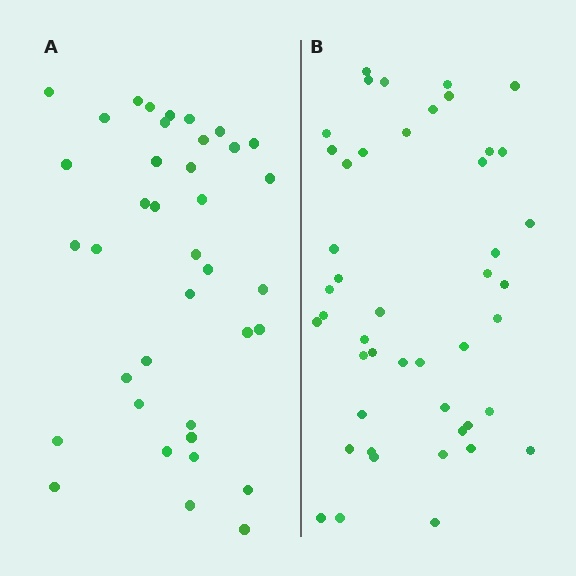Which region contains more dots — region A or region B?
Region B (the right region) has more dots.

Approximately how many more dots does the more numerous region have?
Region B has roughly 8 or so more dots than region A.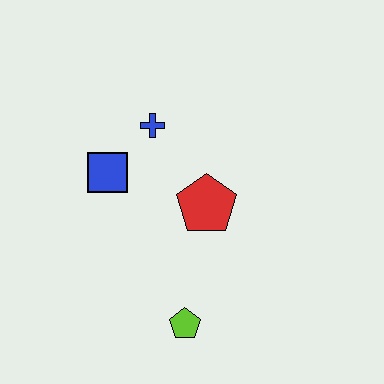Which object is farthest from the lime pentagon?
The blue cross is farthest from the lime pentagon.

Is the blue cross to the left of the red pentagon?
Yes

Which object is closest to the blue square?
The blue cross is closest to the blue square.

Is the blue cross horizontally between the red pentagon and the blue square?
Yes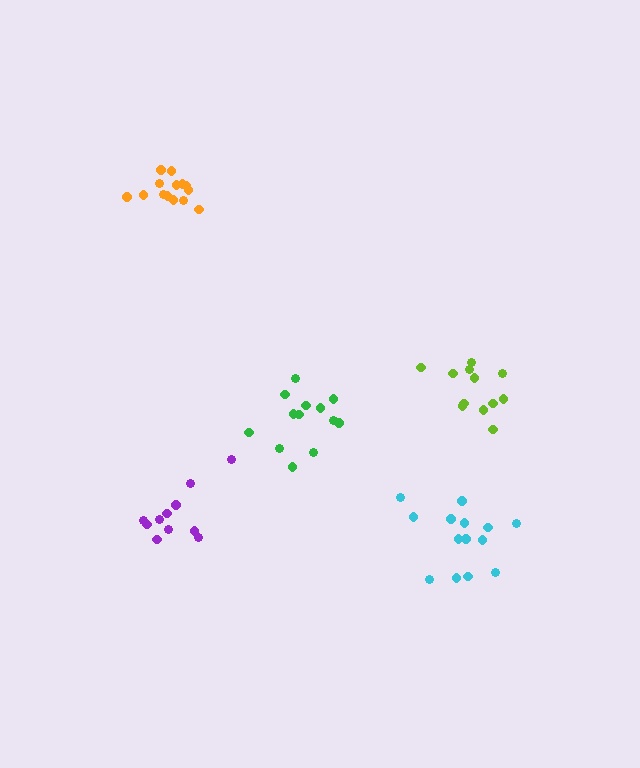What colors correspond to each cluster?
The clusters are colored: lime, cyan, purple, orange, green.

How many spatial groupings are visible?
There are 5 spatial groupings.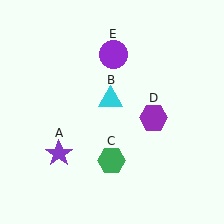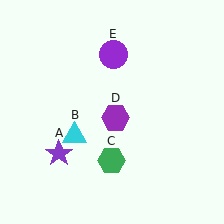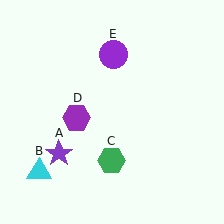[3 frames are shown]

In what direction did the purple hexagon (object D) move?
The purple hexagon (object D) moved left.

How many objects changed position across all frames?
2 objects changed position: cyan triangle (object B), purple hexagon (object D).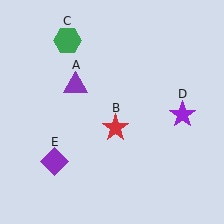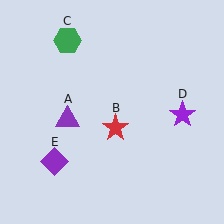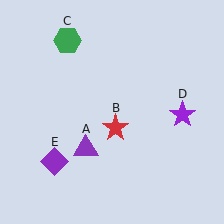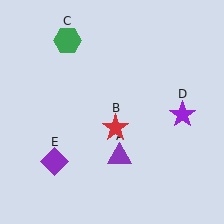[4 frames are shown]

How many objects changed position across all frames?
1 object changed position: purple triangle (object A).